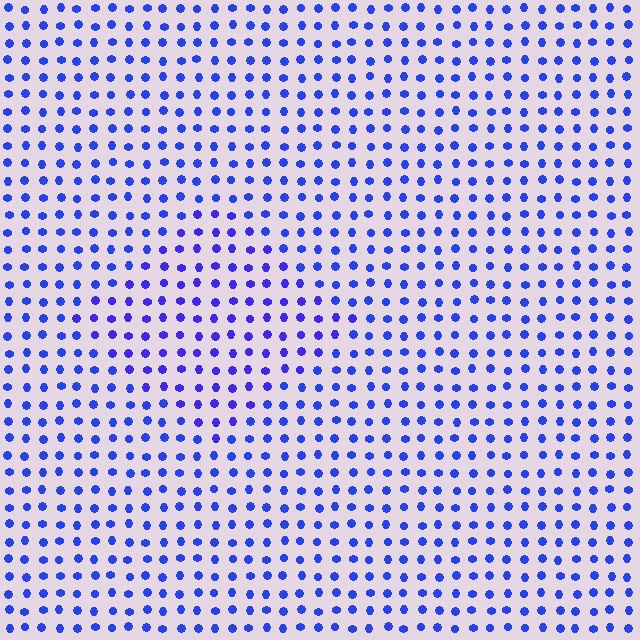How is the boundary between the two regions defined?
The boundary is defined purely by a slight shift in hue (about 15 degrees). Spacing, size, and orientation are identical on both sides.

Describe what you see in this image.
The image is filled with small blue elements in a uniform arrangement. A diamond-shaped region is visible where the elements are tinted to a slightly different hue, forming a subtle color boundary.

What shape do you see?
I see a diamond.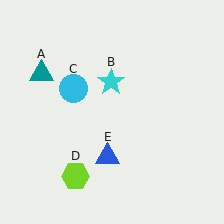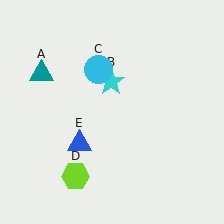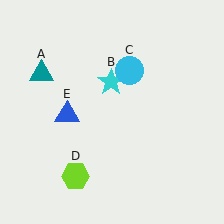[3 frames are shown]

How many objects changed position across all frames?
2 objects changed position: cyan circle (object C), blue triangle (object E).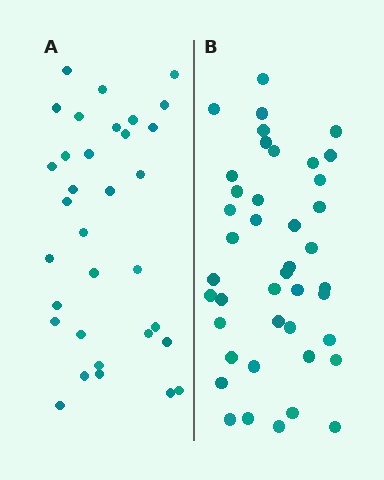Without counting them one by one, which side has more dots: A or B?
Region B (the right region) has more dots.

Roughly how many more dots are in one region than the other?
Region B has roughly 8 or so more dots than region A.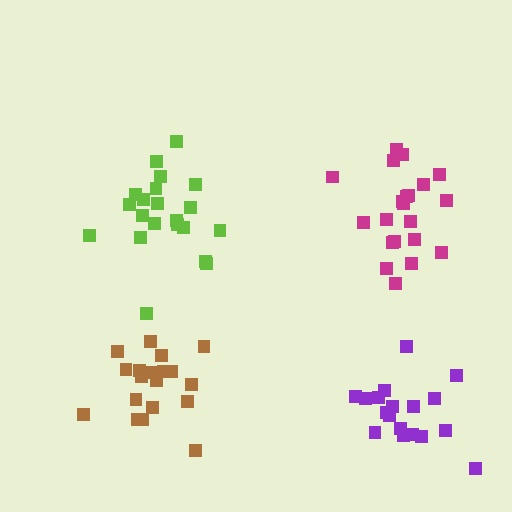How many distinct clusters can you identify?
There are 4 distinct clusters.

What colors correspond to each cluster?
The clusters are colored: magenta, purple, lime, brown.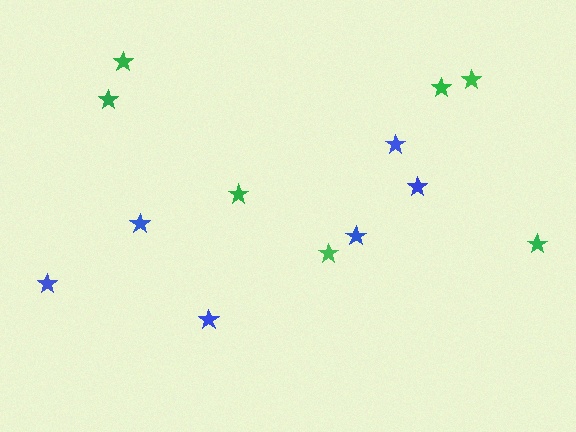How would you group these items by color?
There are 2 groups: one group of blue stars (6) and one group of green stars (7).